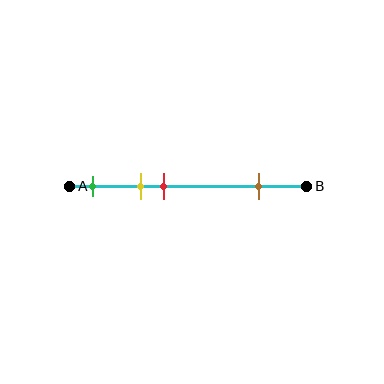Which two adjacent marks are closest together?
The yellow and red marks are the closest adjacent pair.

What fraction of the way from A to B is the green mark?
The green mark is approximately 10% (0.1) of the way from A to B.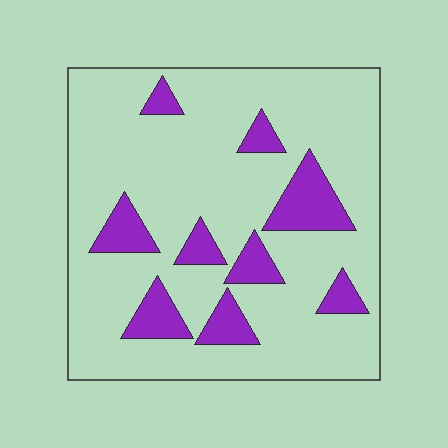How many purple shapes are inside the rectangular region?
9.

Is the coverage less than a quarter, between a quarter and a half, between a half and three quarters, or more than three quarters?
Less than a quarter.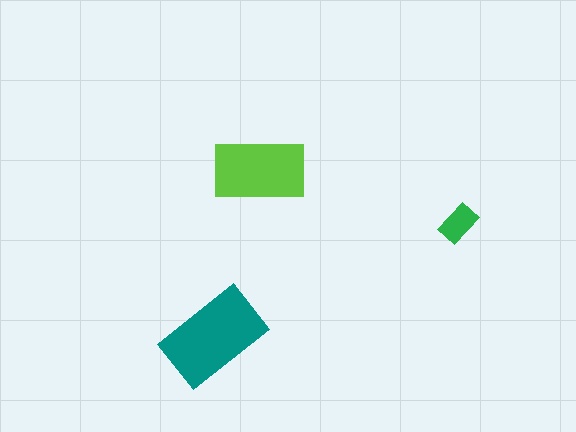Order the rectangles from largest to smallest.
the teal one, the lime one, the green one.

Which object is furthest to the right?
The green rectangle is rightmost.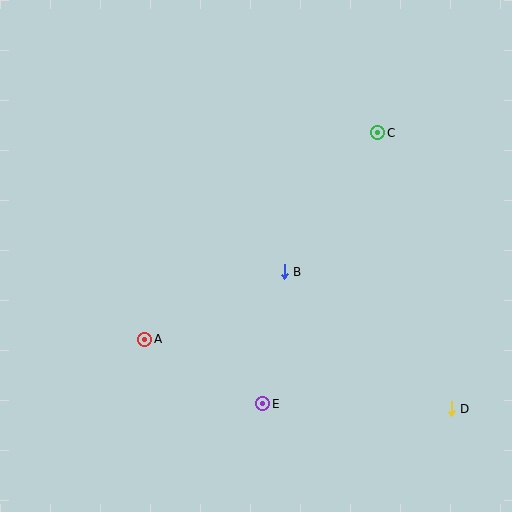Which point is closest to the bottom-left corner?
Point A is closest to the bottom-left corner.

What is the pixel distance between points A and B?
The distance between A and B is 155 pixels.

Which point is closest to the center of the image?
Point B at (284, 272) is closest to the center.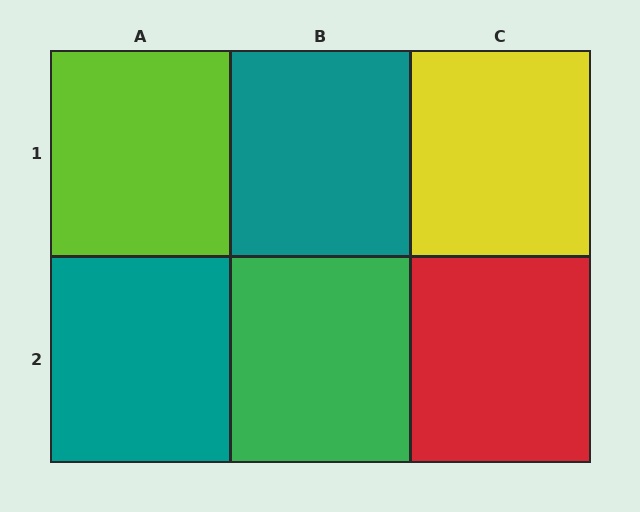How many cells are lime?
1 cell is lime.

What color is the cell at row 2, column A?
Teal.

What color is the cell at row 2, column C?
Red.